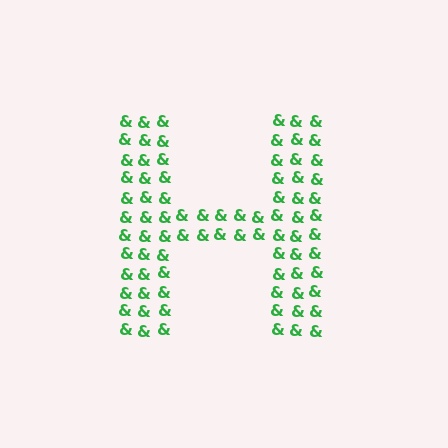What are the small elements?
The small elements are ampersands.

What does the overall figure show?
The overall figure shows the letter H.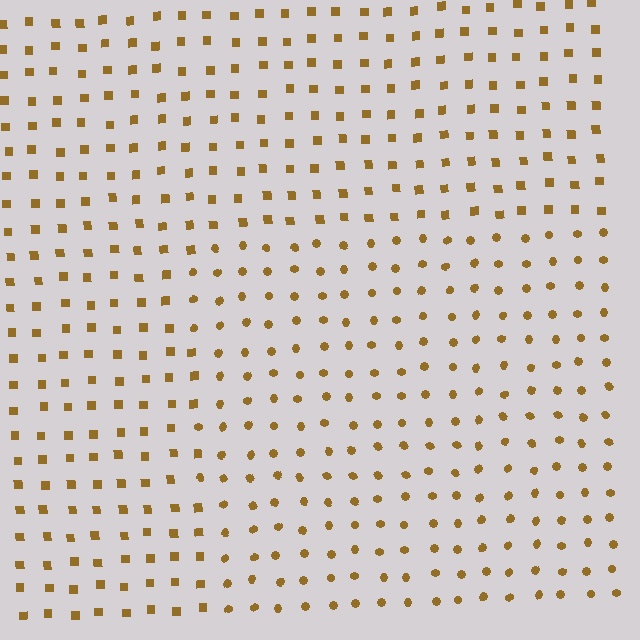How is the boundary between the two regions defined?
The boundary is defined by a change in element shape: circles inside vs. squares outside. All elements share the same color and spacing.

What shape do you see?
I see a rectangle.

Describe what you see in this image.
The image is filled with small brown elements arranged in a uniform grid. A rectangle-shaped region contains circles, while the surrounding area contains squares. The boundary is defined purely by the change in element shape.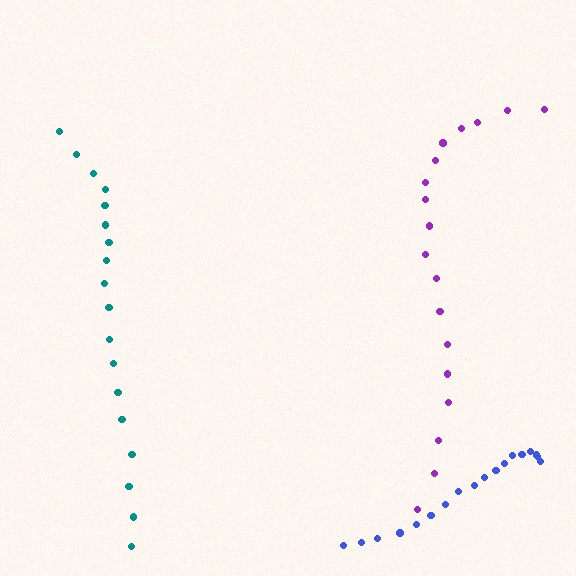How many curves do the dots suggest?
There are 3 distinct paths.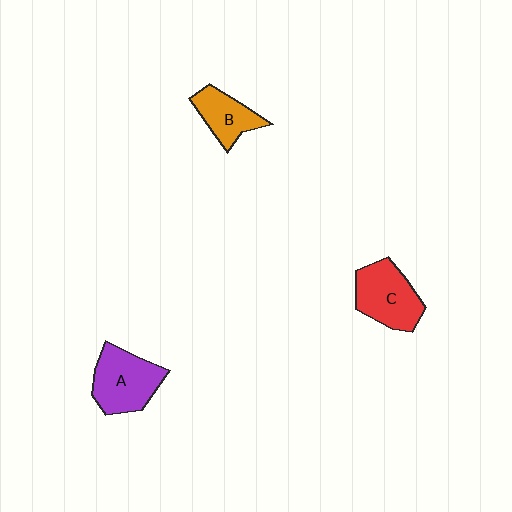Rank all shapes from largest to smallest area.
From largest to smallest: A (purple), C (red), B (orange).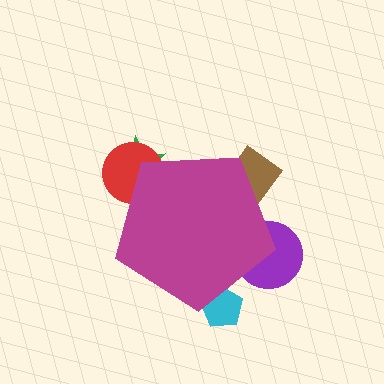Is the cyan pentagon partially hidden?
Yes, the cyan pentagon is partially hidden behind the magenta pentagon.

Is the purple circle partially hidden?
Yes, the purple circle is partially hidden behind the magenta pentagon.